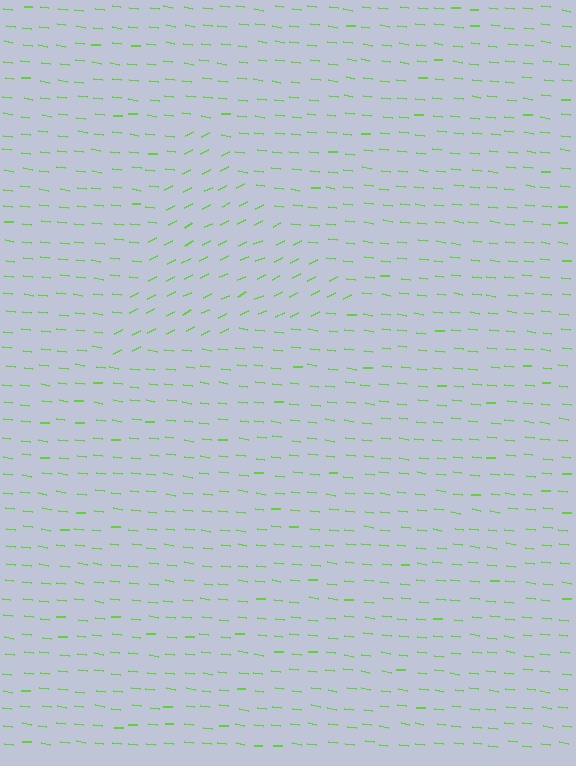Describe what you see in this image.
The image is filled with small lime line segments. A triangle region in the image has lines oriented differently from the surrounding lines, creating a visible texture boundary.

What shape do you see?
I see a triangle.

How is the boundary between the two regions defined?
The boundary is defined purely by a change in line orientation (approximately 33 degrees difference). All lines are the same color and thickness.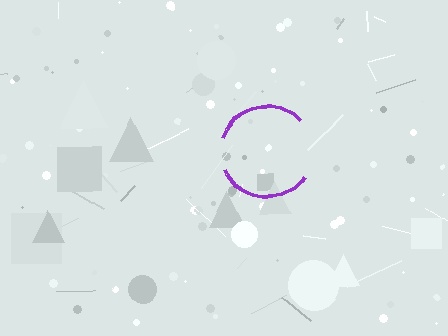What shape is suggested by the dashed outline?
The dashed outline suggests a circle.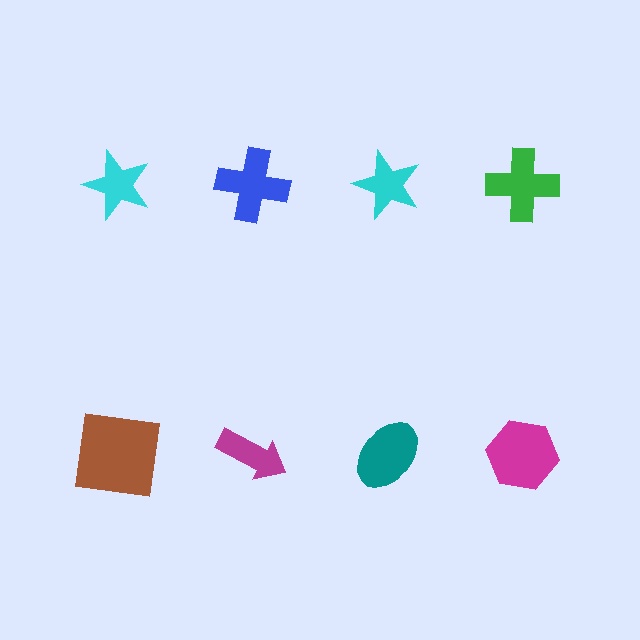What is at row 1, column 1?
A cyan star.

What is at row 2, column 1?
A brown square.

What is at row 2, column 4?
A magenta hexagon.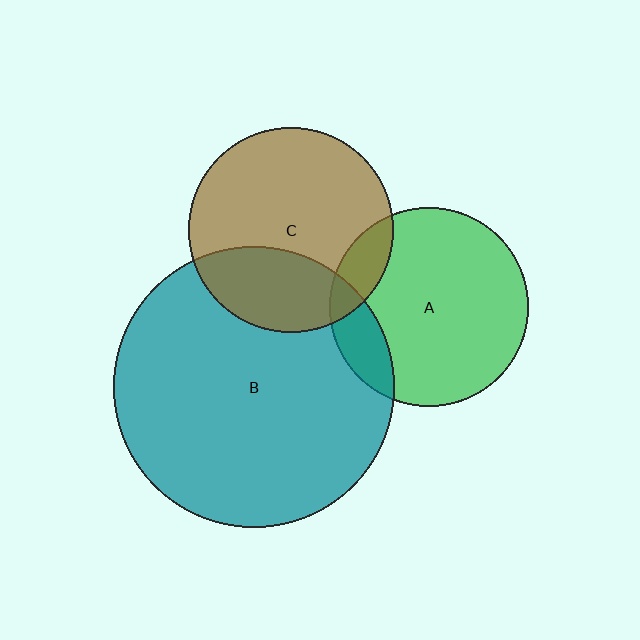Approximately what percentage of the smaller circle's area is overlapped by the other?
Approximately 30%.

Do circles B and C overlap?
Yes.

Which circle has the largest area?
Circle B (teal).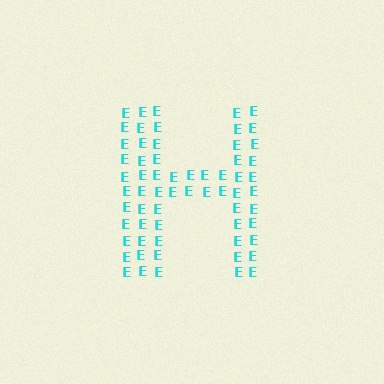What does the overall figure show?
The overall figure shows the letter H.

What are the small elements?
The small elements are letter E's.